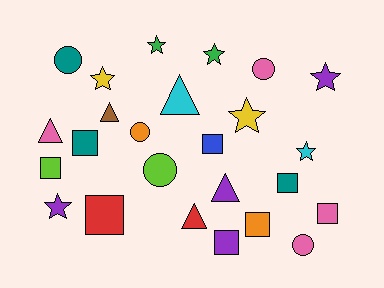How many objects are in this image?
There are 25 objects.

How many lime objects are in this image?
There are 2 lime objects.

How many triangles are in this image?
There are 5 triangles.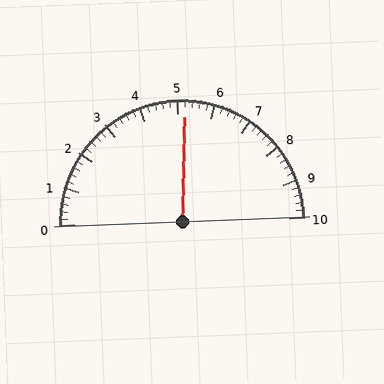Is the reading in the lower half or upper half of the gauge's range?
The reading is in the upper half of the range (0 to 10).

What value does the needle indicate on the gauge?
The needle indicates approximately 5.2.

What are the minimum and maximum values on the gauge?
The gauge ranges from 0 to 10.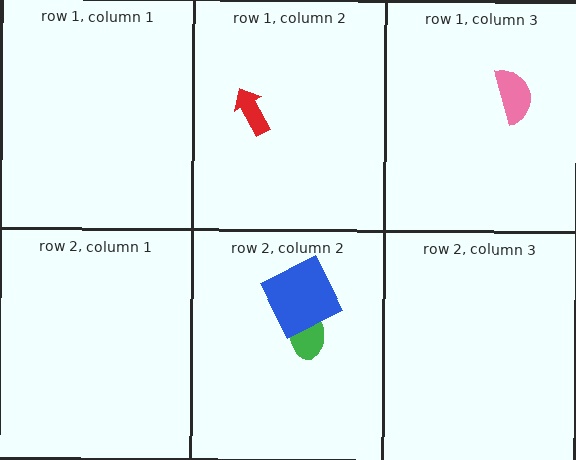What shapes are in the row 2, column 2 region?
The green ellipse, the blue square.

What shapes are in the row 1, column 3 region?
The pink semicircle.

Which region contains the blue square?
The row 2, column 2 region.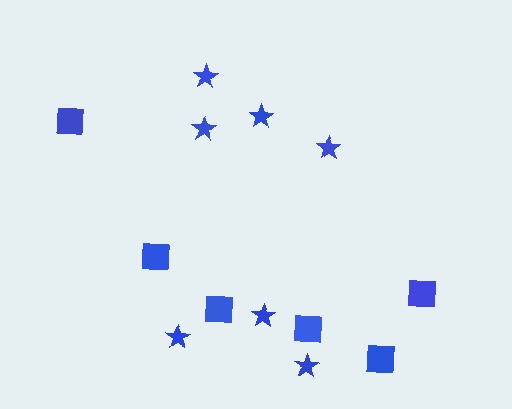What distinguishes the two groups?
There are 2 groups: one group of stars (7) and one group of squares (6).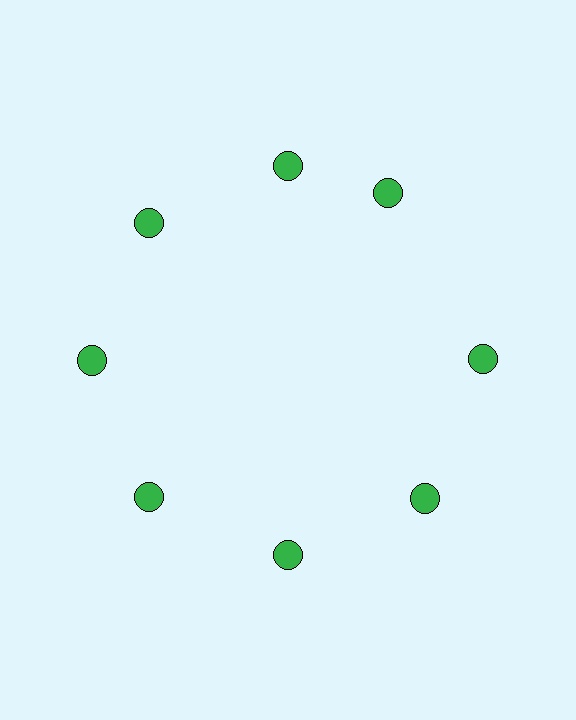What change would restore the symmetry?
The symmetry would be restored by rotating it back into even spacing with its neighbors so that all 8 circles sit at equal angles and equal distance from the center.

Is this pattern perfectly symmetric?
No. The 8 green circles are arranged in a ring, but one element near the 2 o'clock position is rotated out of alignment along the ring, breaking the 8-fold rotational symmetry.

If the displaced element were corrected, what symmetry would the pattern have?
It would have 8-fold rotational symmetry — the pattern would map onto itself every 45 degrees.